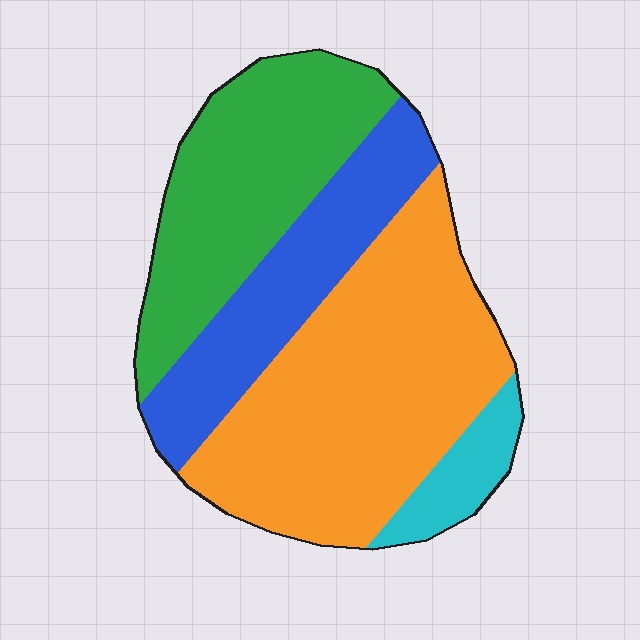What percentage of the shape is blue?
Blue covers roughly 20% of the shape.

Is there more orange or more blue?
Orange.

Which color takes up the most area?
Orange, at roughly 45%.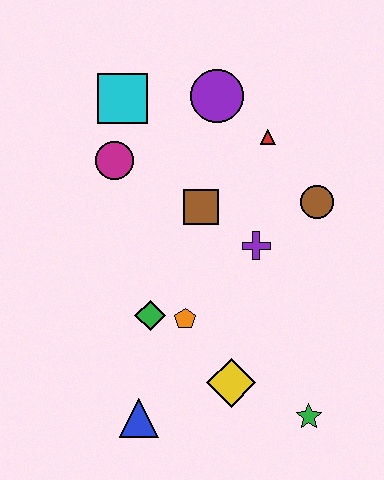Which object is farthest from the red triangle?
The blue triangle is farthest from the red triangle.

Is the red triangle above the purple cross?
Yes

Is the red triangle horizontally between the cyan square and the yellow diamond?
No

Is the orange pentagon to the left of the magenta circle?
No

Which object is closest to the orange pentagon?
The green diamond is closest to the orange pentagon.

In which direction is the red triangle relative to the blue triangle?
The red triangle is above the blue triangle.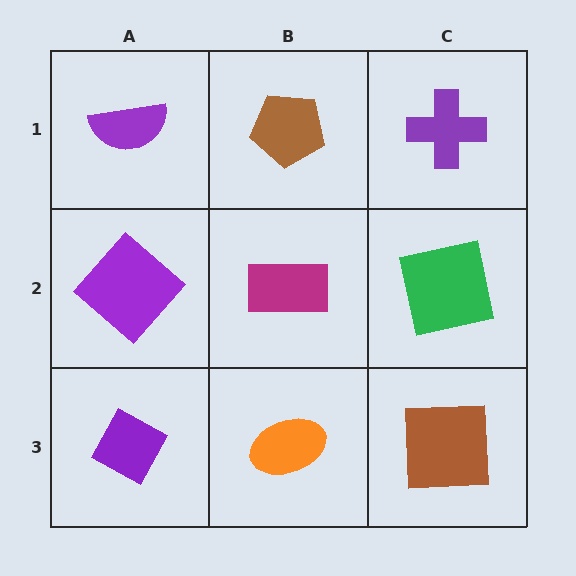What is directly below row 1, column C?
A green square.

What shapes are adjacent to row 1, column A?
A purple diamond (row 2, column A), a brown pentagon (row 1, column B).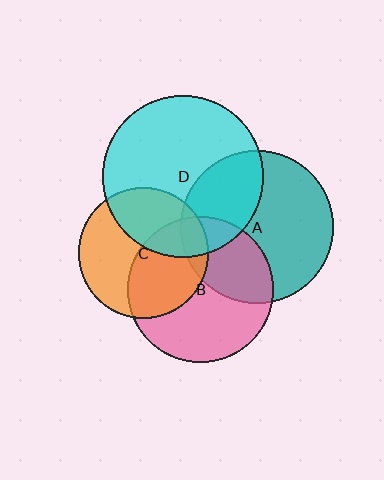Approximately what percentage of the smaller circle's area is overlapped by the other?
Approximately 45%.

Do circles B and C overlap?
Yes.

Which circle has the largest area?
Circle D (cyan).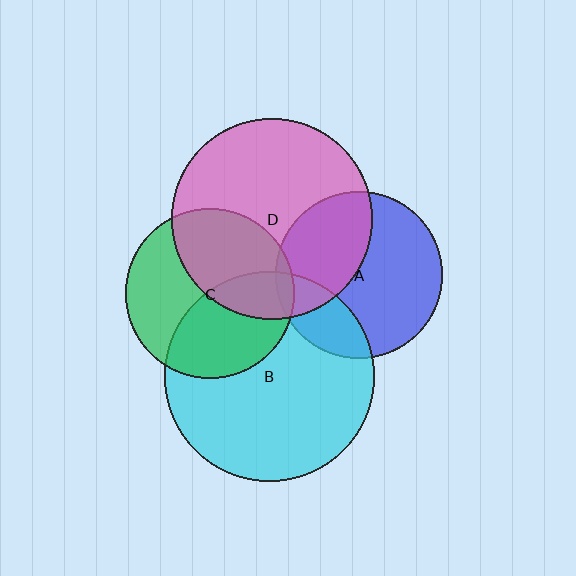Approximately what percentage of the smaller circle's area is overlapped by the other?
Approximately 45%.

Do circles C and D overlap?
Yes.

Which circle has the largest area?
Circle B (cyan).